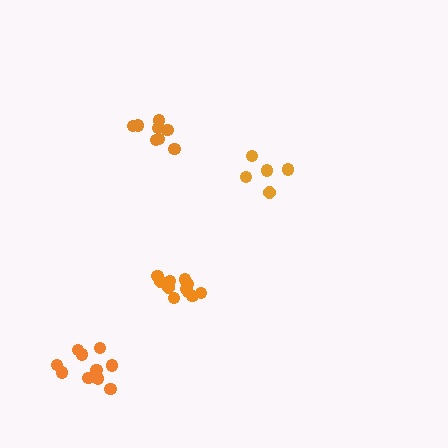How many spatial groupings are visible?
There are 4 spatial groupings.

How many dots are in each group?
Group 1: 8 dots, Group 2: 5 dots, Group 3: 10 dots, Group 4: 11 dots (34 total).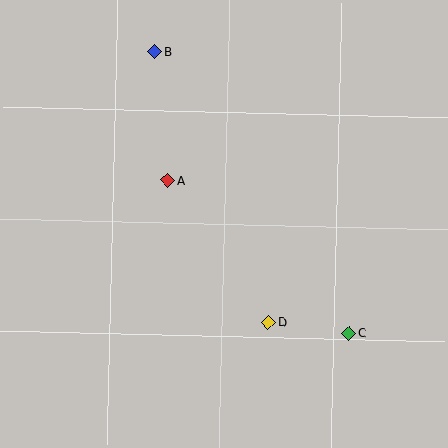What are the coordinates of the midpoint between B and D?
The midpoint between B and D is at (212, 187).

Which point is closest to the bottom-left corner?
Point D is closest to the bottom-left corner.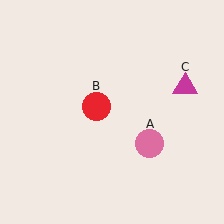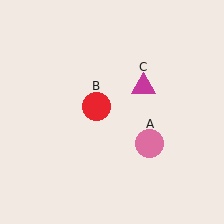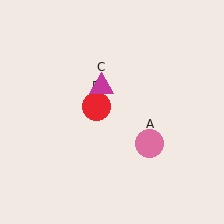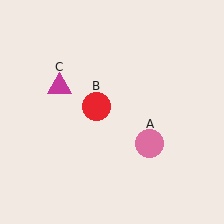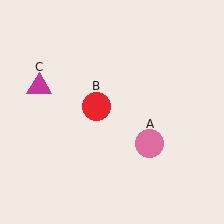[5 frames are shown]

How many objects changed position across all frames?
1 object changed position: magenta triangle (object C).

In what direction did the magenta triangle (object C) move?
The magenta triangle (object C) moved left.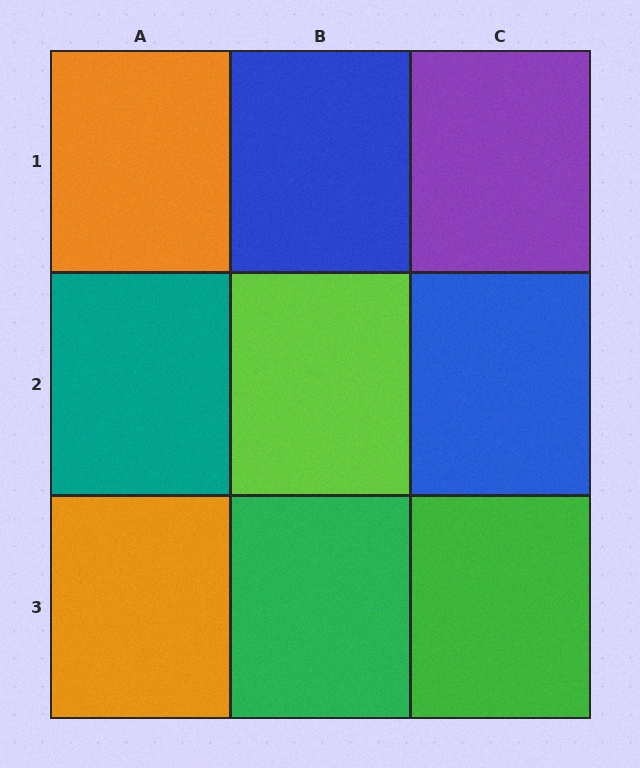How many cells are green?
2 cells are green.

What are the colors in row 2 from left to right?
Teal, lime, blue.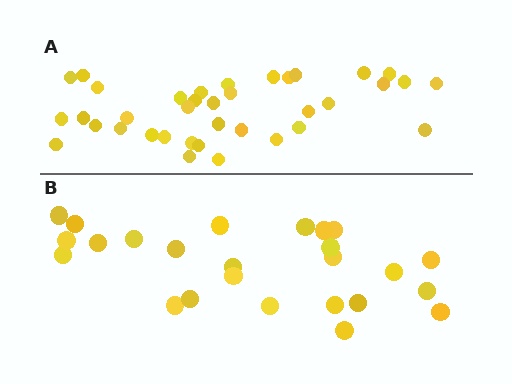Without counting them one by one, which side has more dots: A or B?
Region A (the top region) has more dots.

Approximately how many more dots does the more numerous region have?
Region A has roughly 12 or so more dots than region B.